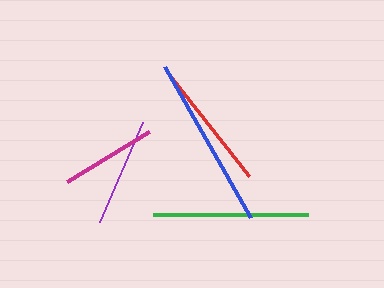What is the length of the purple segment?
The purple segment is approximately 109 pixels long.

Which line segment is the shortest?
The magenta line is the shortest at approximately 95 pixels.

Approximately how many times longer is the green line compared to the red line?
The green line is approximately 1.2 times the length of the red line.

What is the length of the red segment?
The red segment is approximately 126 pixels long.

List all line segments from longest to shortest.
From longest to shortest: blue, green, red, purple, magenta.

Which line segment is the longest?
The blue line is the longest at approximately 174 pixels.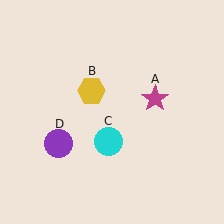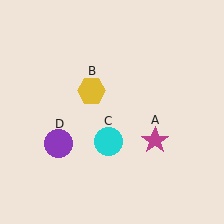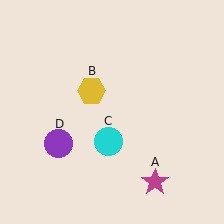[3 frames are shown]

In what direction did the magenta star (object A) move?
The magenta star (object A) moved down.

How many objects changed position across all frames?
1 object changed position: magenta star (object A).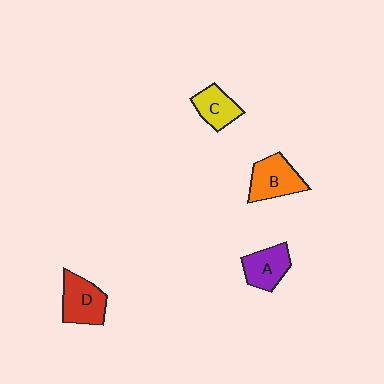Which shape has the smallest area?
Shape C (yellow).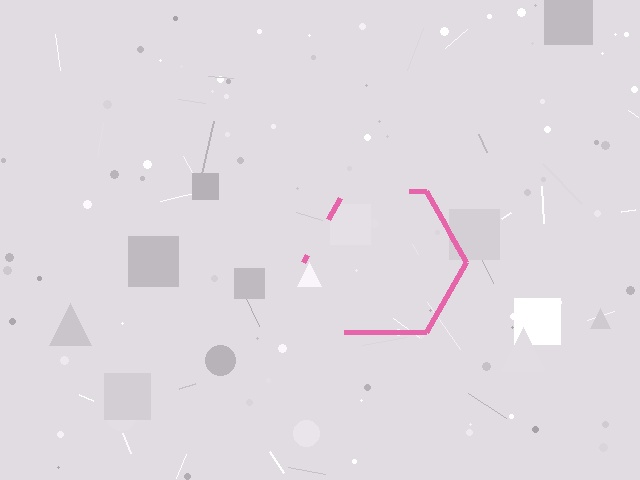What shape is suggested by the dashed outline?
The dashed outline suggests a hexagon.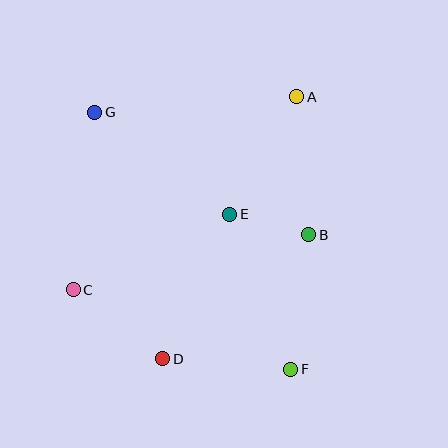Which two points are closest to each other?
Points B and E are closest to each other.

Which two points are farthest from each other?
Points F and G are farthest from each other.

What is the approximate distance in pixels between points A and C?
The distance between A and C is approximately 295 pixels.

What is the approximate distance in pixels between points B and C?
The distance between B and C is approximately 242 pixels.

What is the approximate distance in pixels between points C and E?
The distance between C and E is approximately 174 pixels.